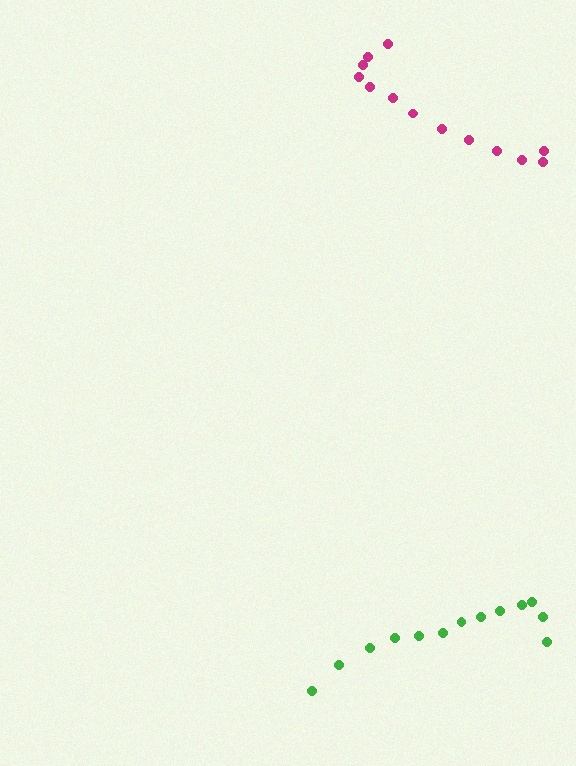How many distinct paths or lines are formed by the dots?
There are 2 distinct paths.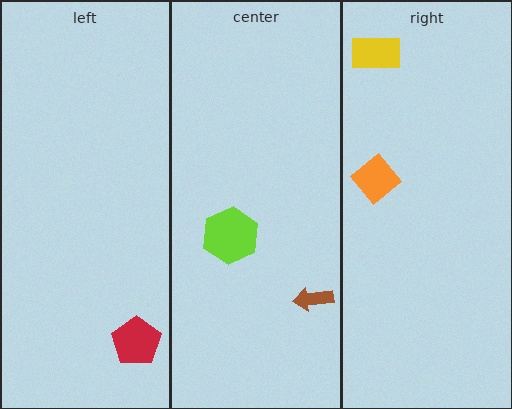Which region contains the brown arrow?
The center region.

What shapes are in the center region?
The brown arrow, the lime hexagon.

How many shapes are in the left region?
1.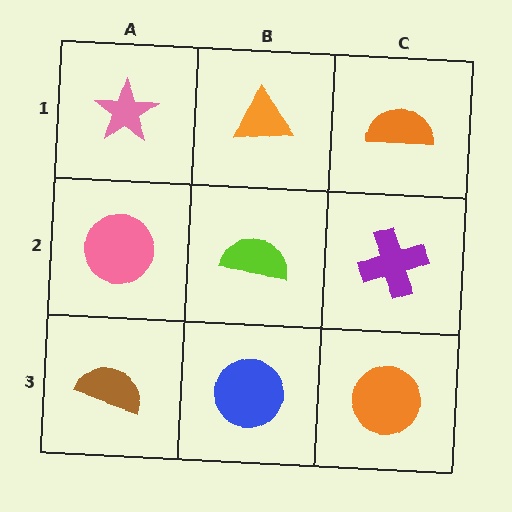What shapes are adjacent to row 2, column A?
A pink star (row 1, column A), a brown semicircle (row 3, column A), a lime semicircle (row 2, column B).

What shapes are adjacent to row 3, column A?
A pink circle (row 2, column A), a blue circle (row 3, column B).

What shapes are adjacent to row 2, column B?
An orange triangle (row 1, column B), a blue circle (row 3, column B), a pink circle (row 2, column A), a purple cross (row 2, column C).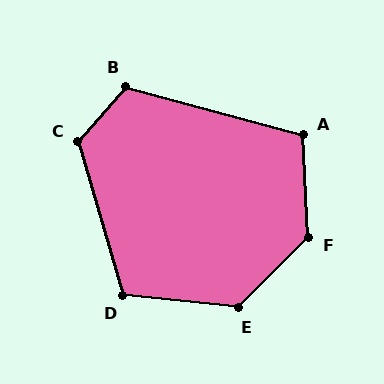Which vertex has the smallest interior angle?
A, at approximately 108 degrees.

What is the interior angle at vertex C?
Approximately 123 degrees (obtuse).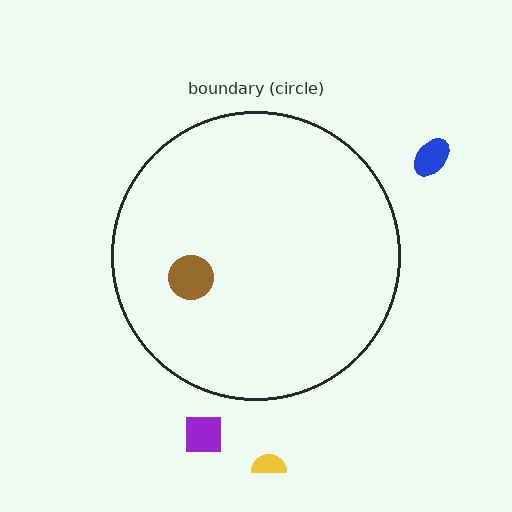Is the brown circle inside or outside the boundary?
Inside.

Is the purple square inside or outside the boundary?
Outside.